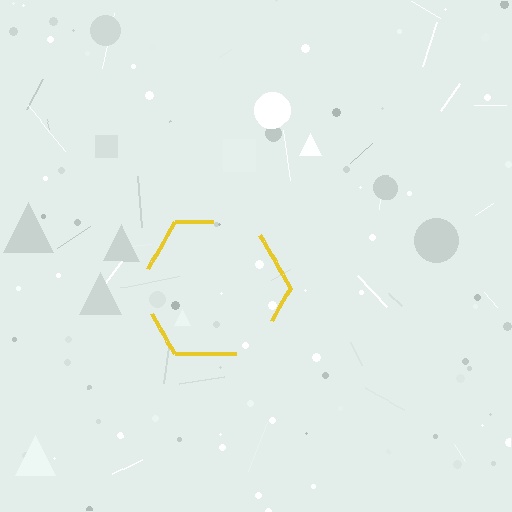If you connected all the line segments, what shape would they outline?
They would outline a hexagon.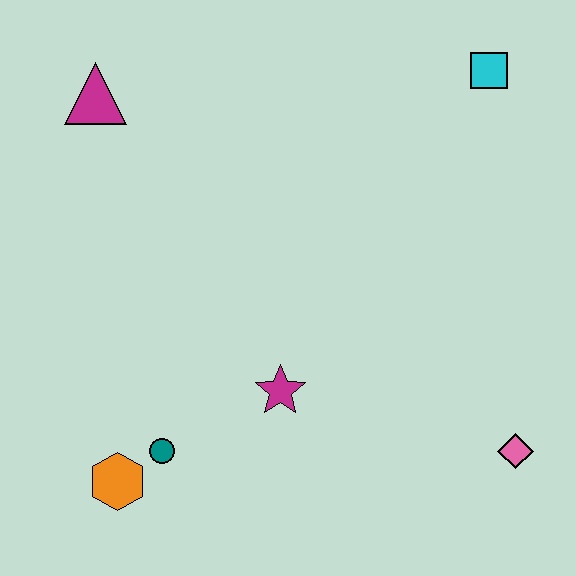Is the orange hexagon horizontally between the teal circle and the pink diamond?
No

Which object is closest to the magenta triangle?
The magenta star is closest to the magenta triangle.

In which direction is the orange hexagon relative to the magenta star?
The orange hexagon is to the left of the magenta star.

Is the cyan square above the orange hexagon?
Yes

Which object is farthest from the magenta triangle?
The pink diamond is farthest from the magenta triangle.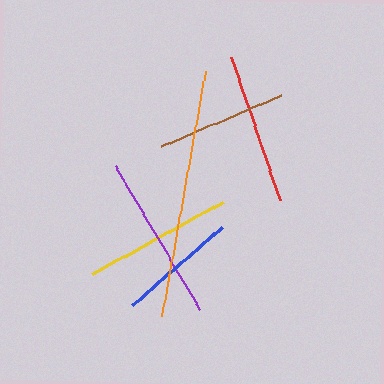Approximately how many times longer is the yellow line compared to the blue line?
The yellow line is approximately 1.3 times the length of the blue line.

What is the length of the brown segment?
The brown segment is approximately 131 pixels long.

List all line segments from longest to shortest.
From longest to shortest: orange, purple, red, yellow, brown, blue.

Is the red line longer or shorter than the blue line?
The red line is longer than the blue line.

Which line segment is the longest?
The orange line is the longest at approximately 249 pixels.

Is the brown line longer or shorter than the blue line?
The brown line is longer than the blue line.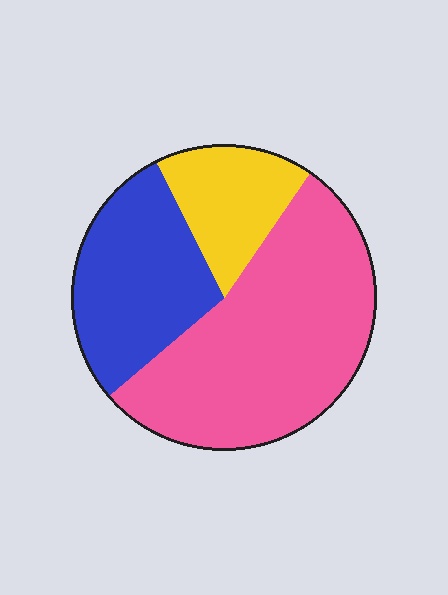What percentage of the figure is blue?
Blue takes up between a quarter and a half of the figure.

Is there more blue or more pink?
Pink.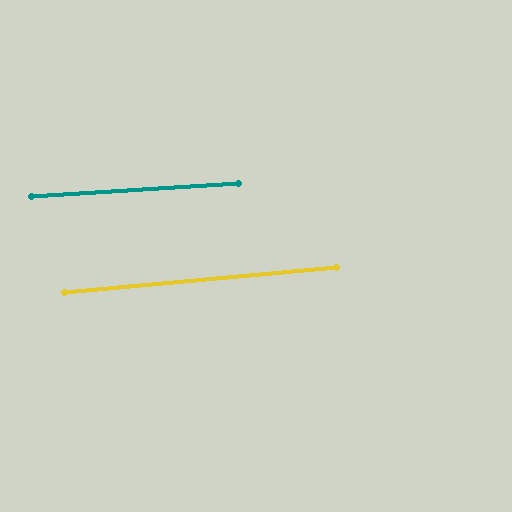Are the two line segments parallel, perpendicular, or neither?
Parallel — their directions differ by only 1.6°.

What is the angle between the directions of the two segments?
Approximately 2 degrees.